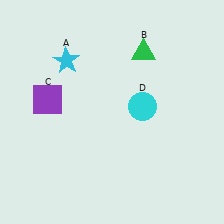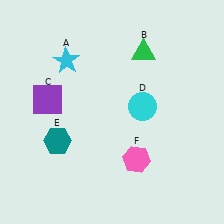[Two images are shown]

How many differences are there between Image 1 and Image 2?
There are 2 differences between the two images.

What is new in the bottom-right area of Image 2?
A pink hexagon (F) was added in the bottom-right area of Image 2.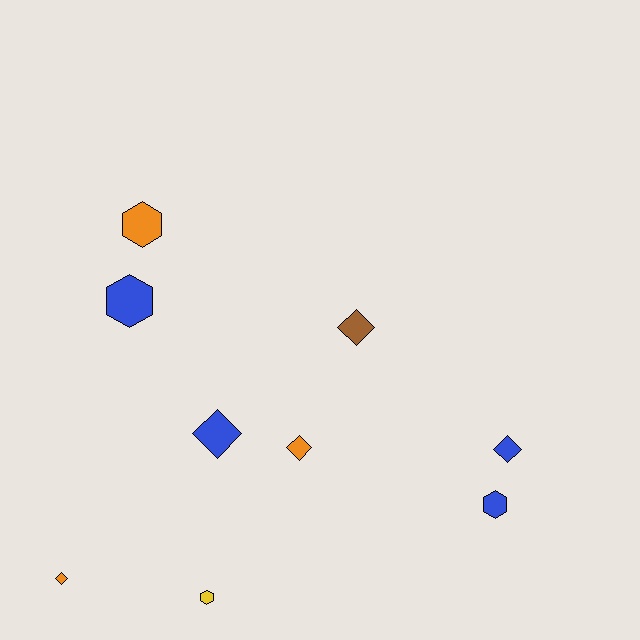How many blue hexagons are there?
There are 2 blue hexagons.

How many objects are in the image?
There are 9 objects.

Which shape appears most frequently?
Diamond, with 5 objects.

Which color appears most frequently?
Blue, with 4 objects.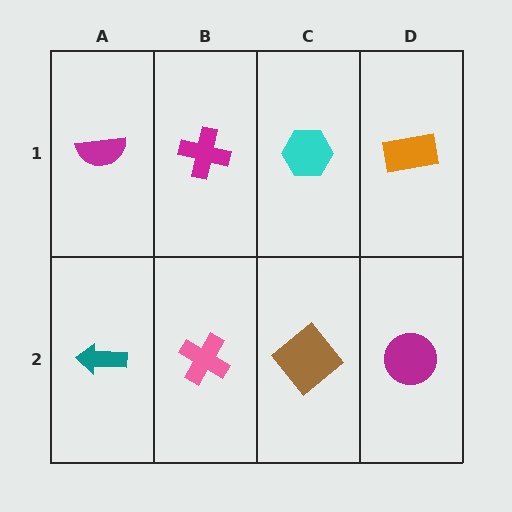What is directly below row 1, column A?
A teal arrow.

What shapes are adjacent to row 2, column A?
A magenta semicircle (row 1, column A), a pink cross (row 2, column B).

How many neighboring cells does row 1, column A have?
2.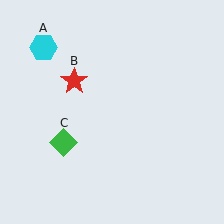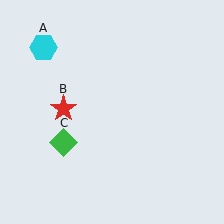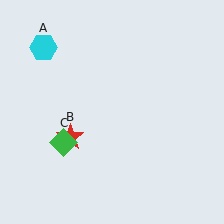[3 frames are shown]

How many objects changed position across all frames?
1 object changed position: red star (object B).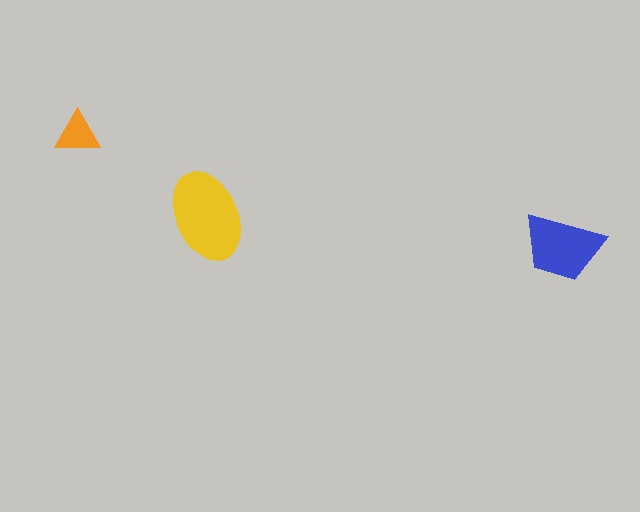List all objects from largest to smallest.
The yellow ellipse, the blue trapezoid, the orange triangle.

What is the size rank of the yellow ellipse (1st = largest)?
1st.